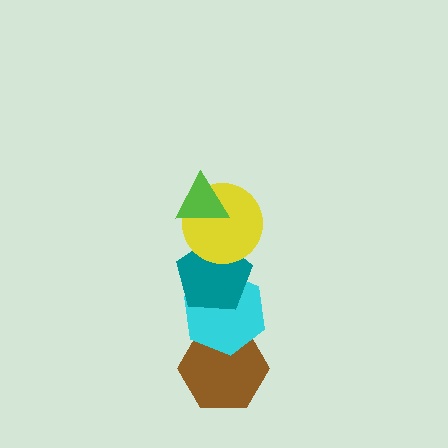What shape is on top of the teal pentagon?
The yellow circle is on top of the teal pentagon.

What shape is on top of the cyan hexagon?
The teal pentagon is on top of the cyan hexagon.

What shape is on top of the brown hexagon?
The cyan hexagon is on top of the brown hexagon.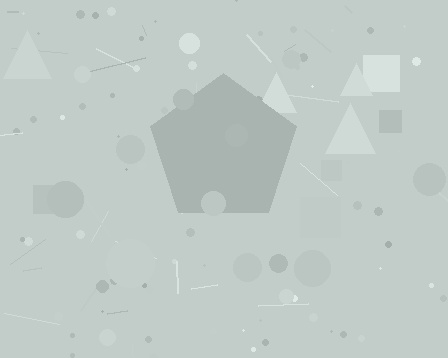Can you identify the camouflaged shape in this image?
The camouflaged shape is a pentagon.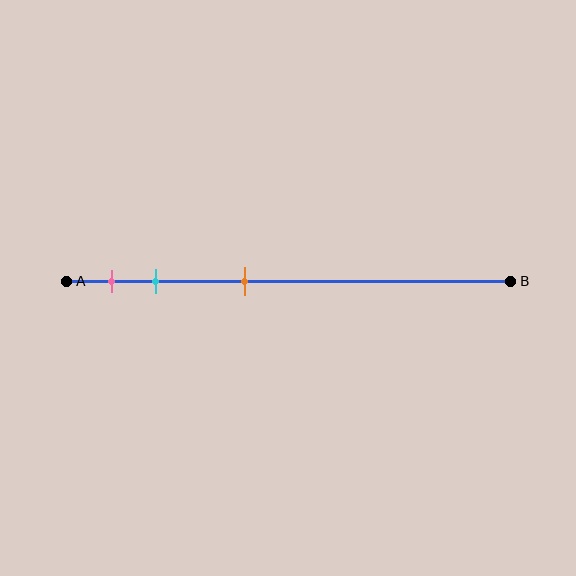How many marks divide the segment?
There are 3 marks dividing the segment.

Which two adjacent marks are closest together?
The pink and cyan marks are the closest adjacent pair.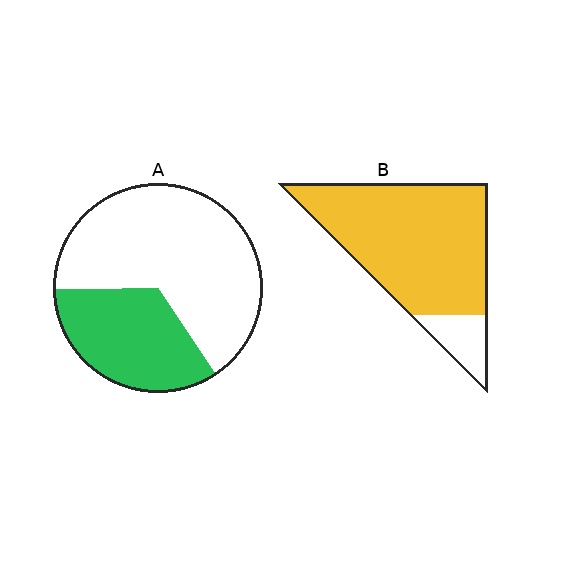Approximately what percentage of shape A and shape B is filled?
A is approximately 35% and B is approximately 85%.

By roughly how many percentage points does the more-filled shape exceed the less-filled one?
By roughly 50 percentage points (B over A).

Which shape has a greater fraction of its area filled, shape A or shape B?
Shape B.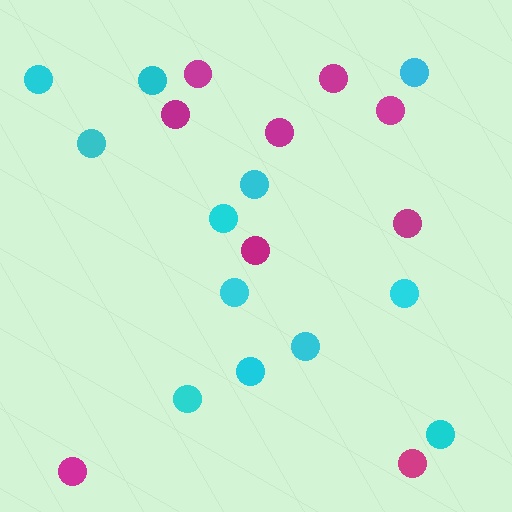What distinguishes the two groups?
There are 2 groups: one group of magenta circles (9) and one group of cyan circles (12).